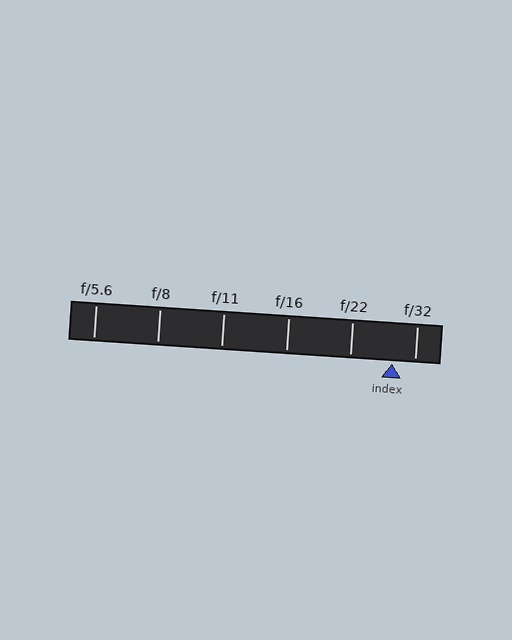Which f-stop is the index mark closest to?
The index mark is closest to f/32.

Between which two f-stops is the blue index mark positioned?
The index mark is between f/22 and f/32.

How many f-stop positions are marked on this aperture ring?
There are 6 f-stop positions marked.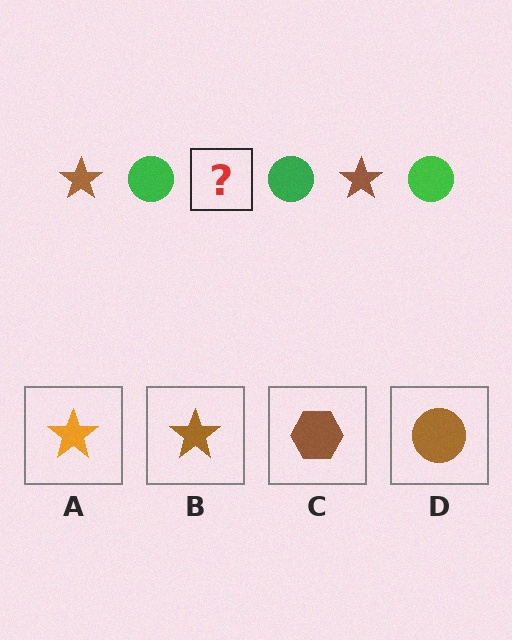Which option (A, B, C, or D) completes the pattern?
B.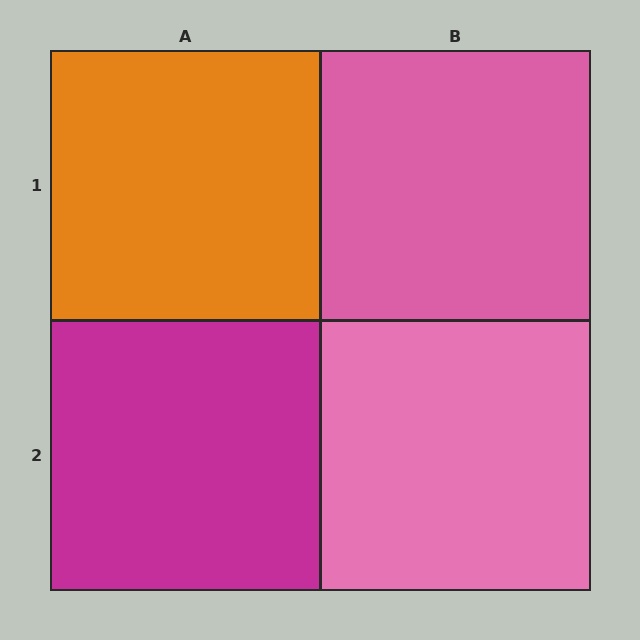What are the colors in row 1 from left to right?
Orange, pink.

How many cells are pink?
2 cells are pink.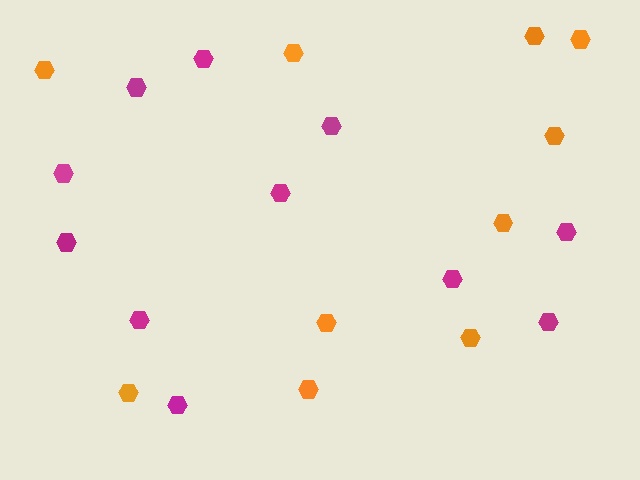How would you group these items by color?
There are 2 groups: one group of orange hexagons (10) and one group of magenta hexagons (11).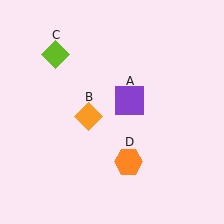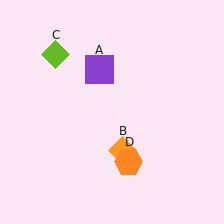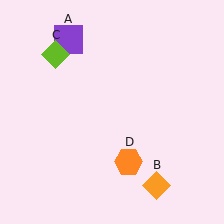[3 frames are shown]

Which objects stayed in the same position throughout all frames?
Lime diamond (object C) and orange hexagon (object D) remained stationary.